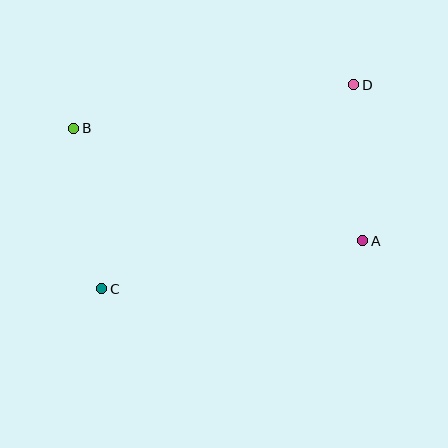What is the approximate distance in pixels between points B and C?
The distance between B and C is approximately 163 pixels.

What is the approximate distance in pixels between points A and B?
The distance between A and B is approximately 310 pixels.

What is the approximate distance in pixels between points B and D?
The distance between B and D is approximately 283 pixels.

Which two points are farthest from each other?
Points C and D are farthest from each other.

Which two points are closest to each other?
Points A and D are closest to each other.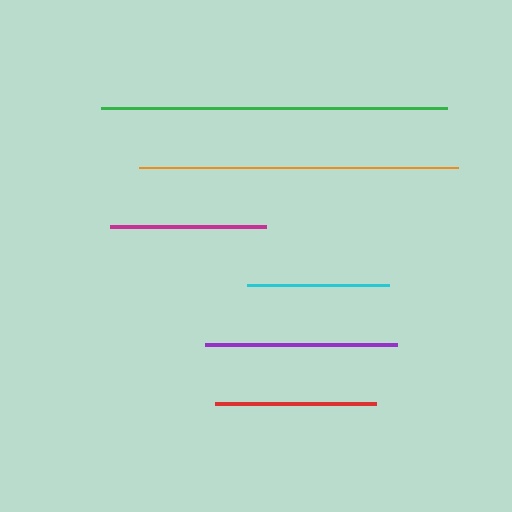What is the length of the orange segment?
The orange segment is approximately 319 pixels long.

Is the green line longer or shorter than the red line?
The green line is longer than the red line.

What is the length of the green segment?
The green segment is approximately 346 pixels long.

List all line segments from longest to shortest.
From longest to shortest: green, orange, purple, red, magenta, cyan.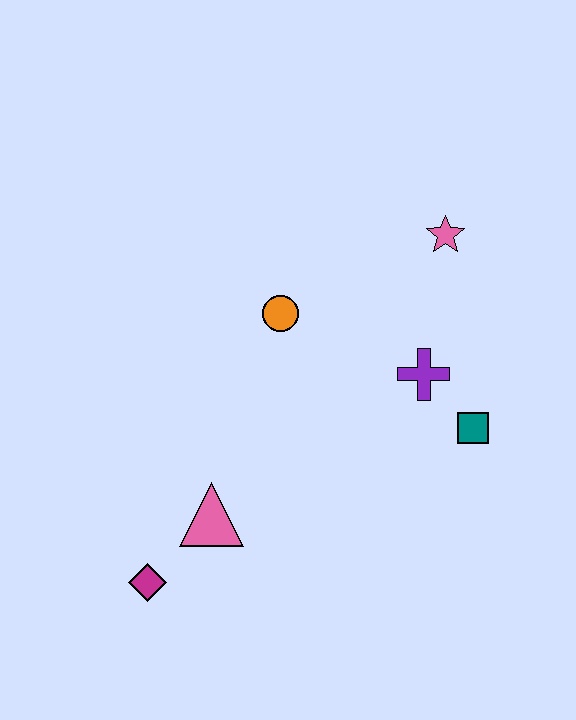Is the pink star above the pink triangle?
Yes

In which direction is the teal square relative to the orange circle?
The teal square is to the right of the orange circle.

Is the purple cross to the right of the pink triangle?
Yes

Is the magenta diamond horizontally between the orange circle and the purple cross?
No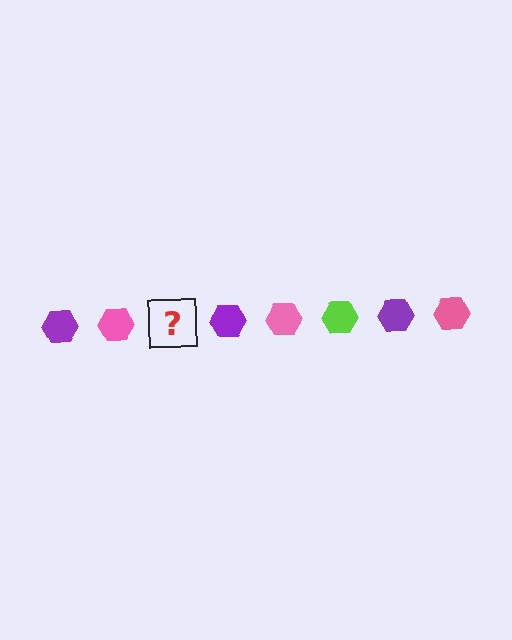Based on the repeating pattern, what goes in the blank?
The blank should be a lime hexagon.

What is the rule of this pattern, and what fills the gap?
The rule is that the pattern cycles through purple, pink, lime hexagons. The gap should be filled with a lime hexagon.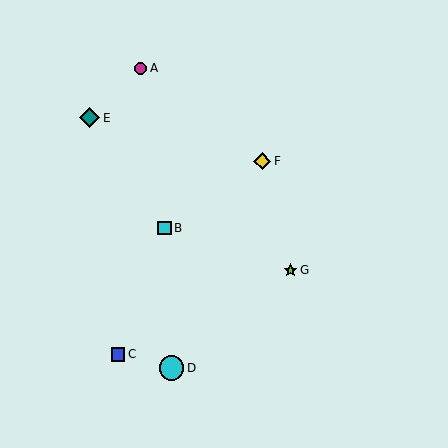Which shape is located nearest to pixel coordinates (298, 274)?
The lime star (labeled G) at (290, 270) is nearest to that location.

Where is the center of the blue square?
The center of the blue square is at (118, 354).